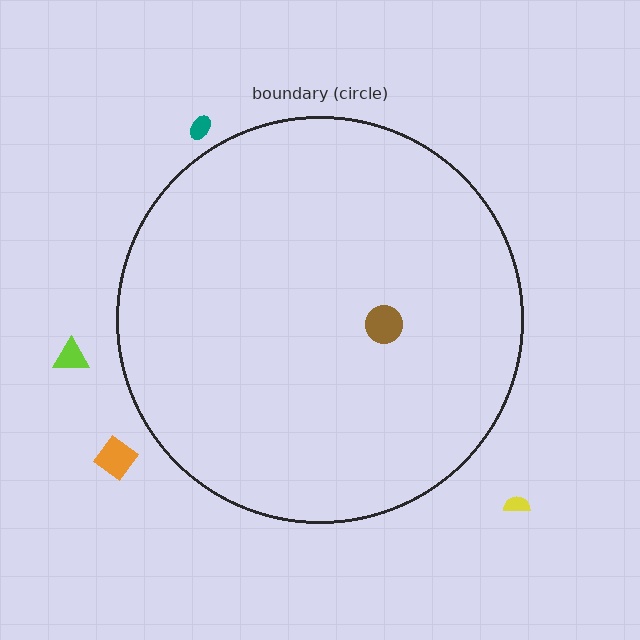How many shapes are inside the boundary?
1 inside, 4 outside.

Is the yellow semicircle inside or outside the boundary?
Outside.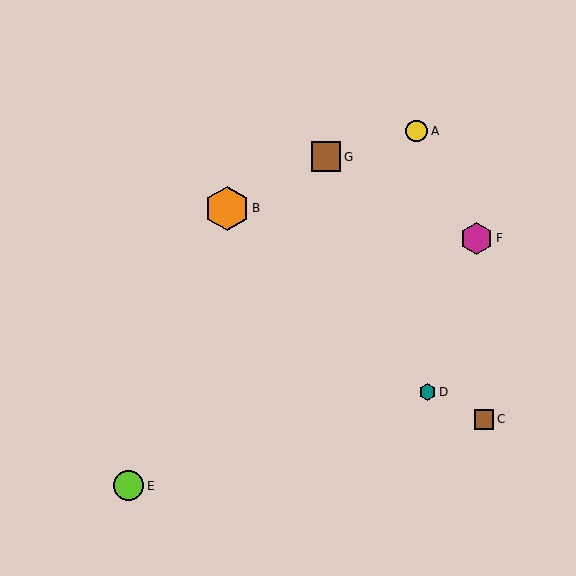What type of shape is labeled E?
Shape E is a lime circle.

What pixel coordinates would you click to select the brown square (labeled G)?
Click at (326, 157) to select the brown square G.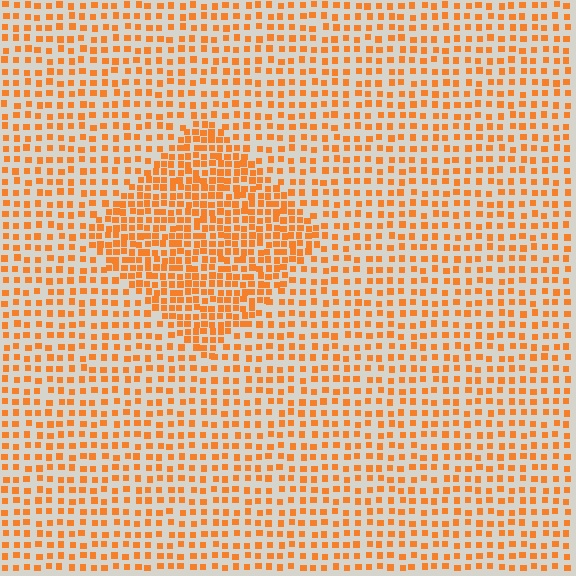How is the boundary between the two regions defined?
The boundary is defined by a change in element density (approximately 1.9x ratio). All elements are the same color, size, and shape.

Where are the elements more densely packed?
The elements are more densely packed inside the diamond boundary.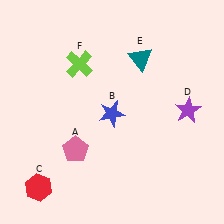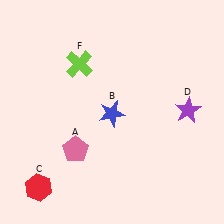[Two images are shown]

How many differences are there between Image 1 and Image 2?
There is 1 difference between the two images.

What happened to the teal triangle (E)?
The teal triangle (E) was removed in Image 2. It was in the top-right area of Image 1.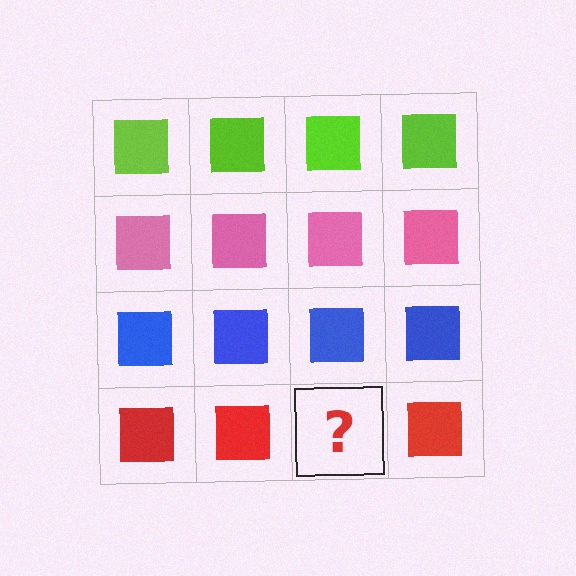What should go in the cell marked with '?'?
The missing cell should contain a red square.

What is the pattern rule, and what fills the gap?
The rule is that each row has a consistent color. The gap should be filled with a red square.